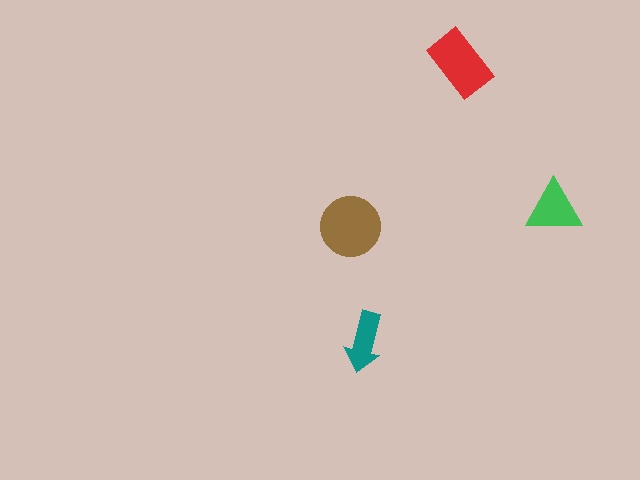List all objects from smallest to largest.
The teal arrow, the green triangle, the red rectangle, the brown circle.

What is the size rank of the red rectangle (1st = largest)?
2nd.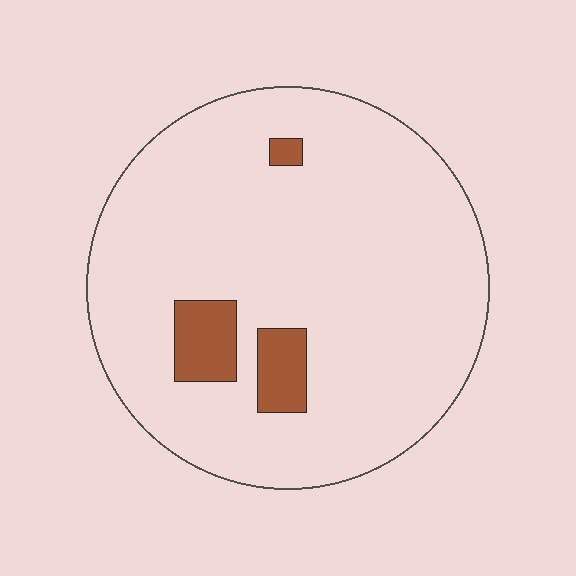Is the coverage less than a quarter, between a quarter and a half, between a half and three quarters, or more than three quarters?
Less than a quarter.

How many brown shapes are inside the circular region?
3.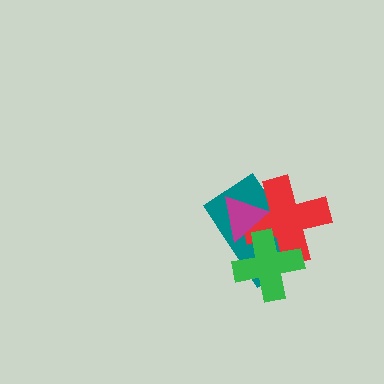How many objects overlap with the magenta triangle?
3 objects overlap with the magenta triangle.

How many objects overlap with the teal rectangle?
3 objects overlap with the teal rectangle.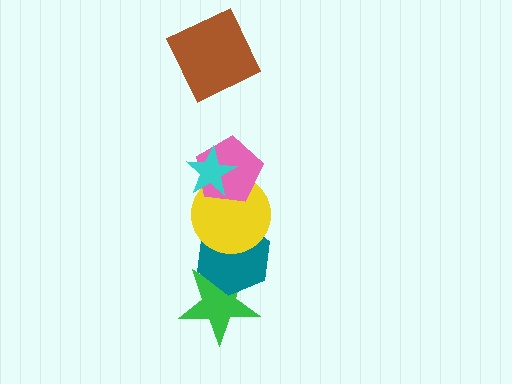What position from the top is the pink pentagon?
The pink pentagon is 3rd from the top.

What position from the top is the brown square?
The brown square is 1st from the top.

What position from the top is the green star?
The green star is 6th from the top.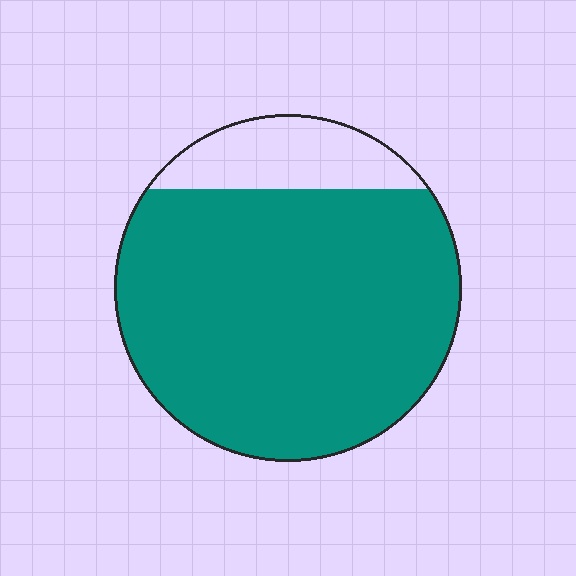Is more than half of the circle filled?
Yes.